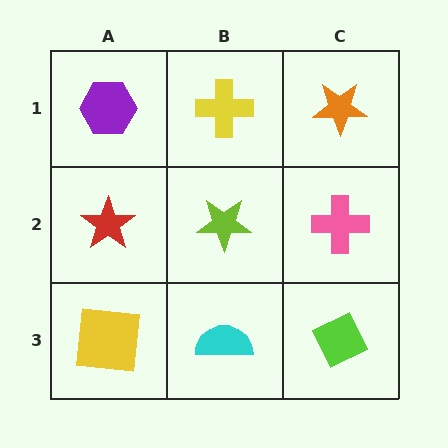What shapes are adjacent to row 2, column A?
A purple hexagon (row 1, column A), a yellow square (row 3, column A), a lime star (row 2, column B).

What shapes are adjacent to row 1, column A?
A red star (row 2, column A), a yellow cross (row 1, column B).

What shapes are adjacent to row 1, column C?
A pink cross (row 2, column C), a yellow cross (row 1, column B).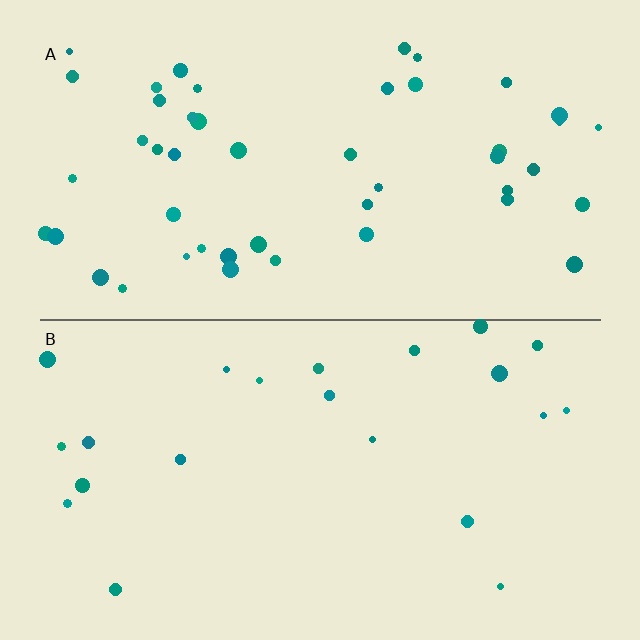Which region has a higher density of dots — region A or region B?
A (the top).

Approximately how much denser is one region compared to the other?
Approximately 2.2× — region A over region B.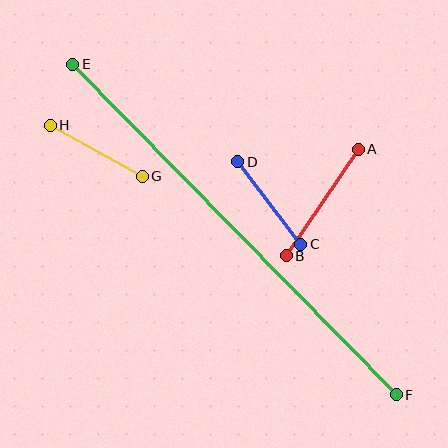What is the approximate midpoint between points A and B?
The midpoint is at approximately (322, 202) pixels.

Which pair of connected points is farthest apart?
Points E and F are farthest apart.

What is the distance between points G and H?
The distance is approximately 105 pixels.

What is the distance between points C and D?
The distance is approximately 104 pixels.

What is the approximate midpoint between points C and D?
The midpoint is at approximately (269, 203) pixels.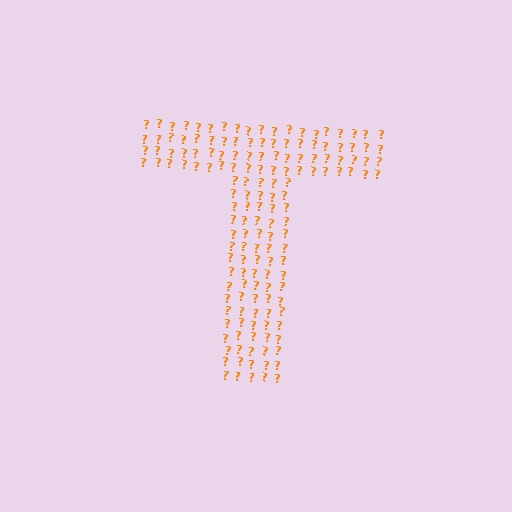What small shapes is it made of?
It is made of small question marks.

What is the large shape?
The large shape is the letter T.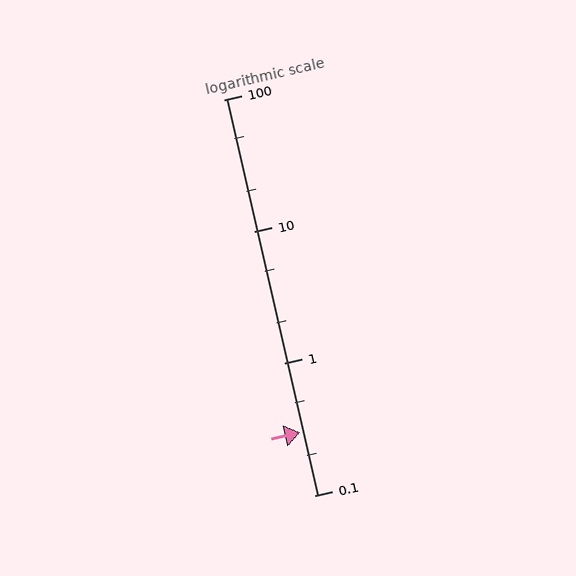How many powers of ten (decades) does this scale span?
The scale spans 3 decades, from 0.1 to 100.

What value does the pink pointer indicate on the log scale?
The pointer indicates approximately 0.3.